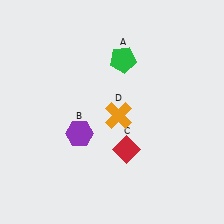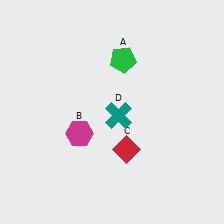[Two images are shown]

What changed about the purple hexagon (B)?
In Image 1, B is purple. In Image 2, it changed to magenta.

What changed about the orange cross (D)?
In Image 1, D is orange. In Image 2, it changed to teal.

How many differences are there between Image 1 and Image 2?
There are 2 differences between the two images.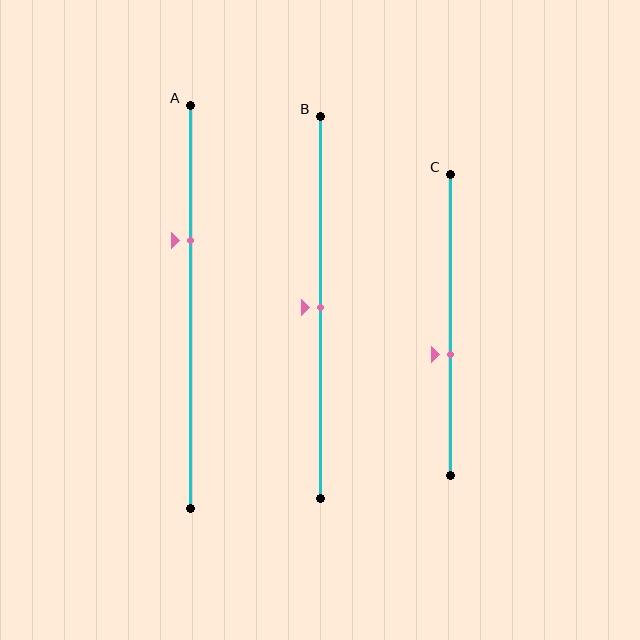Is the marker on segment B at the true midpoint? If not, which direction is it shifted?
Yes, the marker on segment B is at the true midpoint.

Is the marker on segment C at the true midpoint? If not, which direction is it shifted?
No, the marker on segment C is shifted downward by about 10% of the segment length.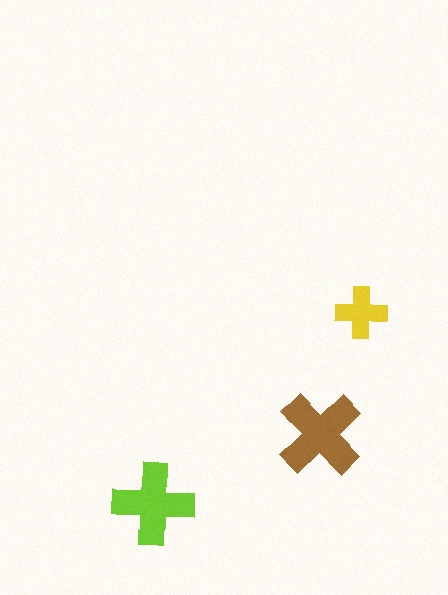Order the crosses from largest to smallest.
the brown one, the lime one, the yellow one.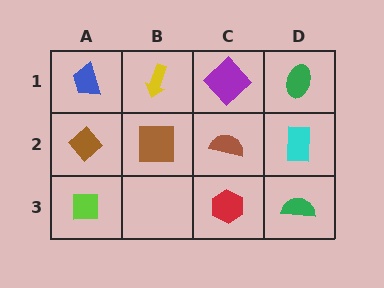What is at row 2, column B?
A brown square.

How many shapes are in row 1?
4 shapes.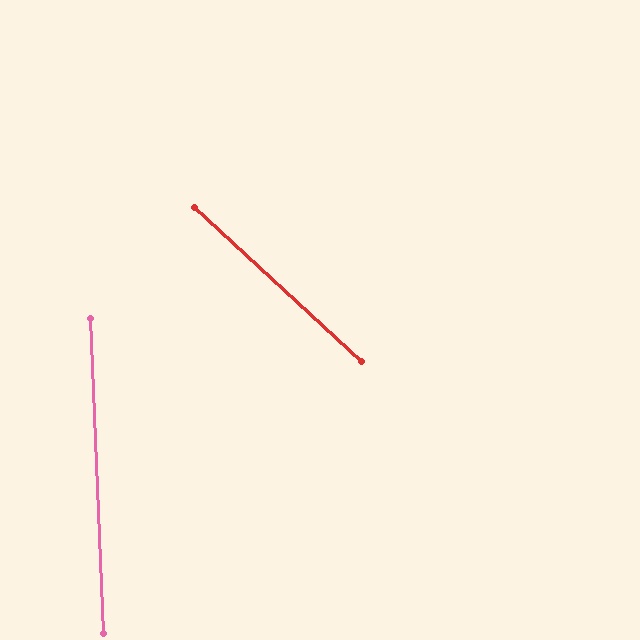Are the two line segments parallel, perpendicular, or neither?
Neither parallel nor perpendicular — they differ by about 45°.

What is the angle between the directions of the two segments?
Approximately 45 degrees.